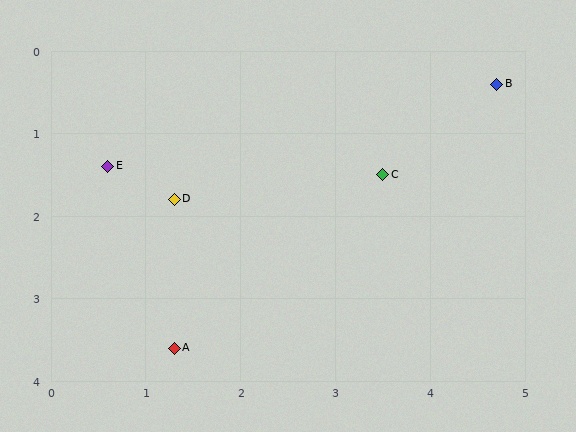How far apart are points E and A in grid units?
Points E and A are about 2.3 grid units apart.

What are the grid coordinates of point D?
Point D is at approximately (1.3, 1.8).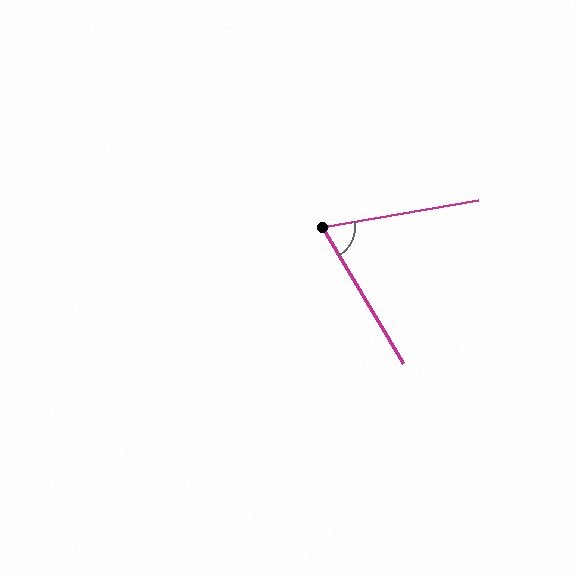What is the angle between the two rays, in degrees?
Approximately 69 degrees.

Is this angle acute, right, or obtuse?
It is acute.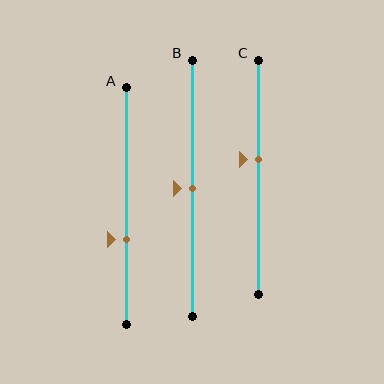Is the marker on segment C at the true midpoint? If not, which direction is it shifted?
No, the marker on segment C is shifted upward by about 8% of the segment length.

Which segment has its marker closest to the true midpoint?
Segment B has its marker closest to the true midpoint.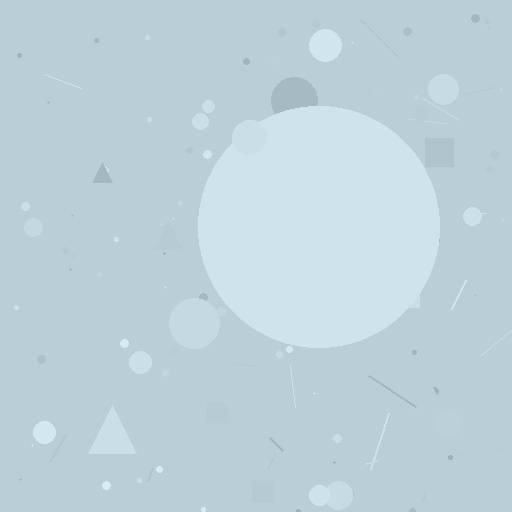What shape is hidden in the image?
A circle is hidden in the image.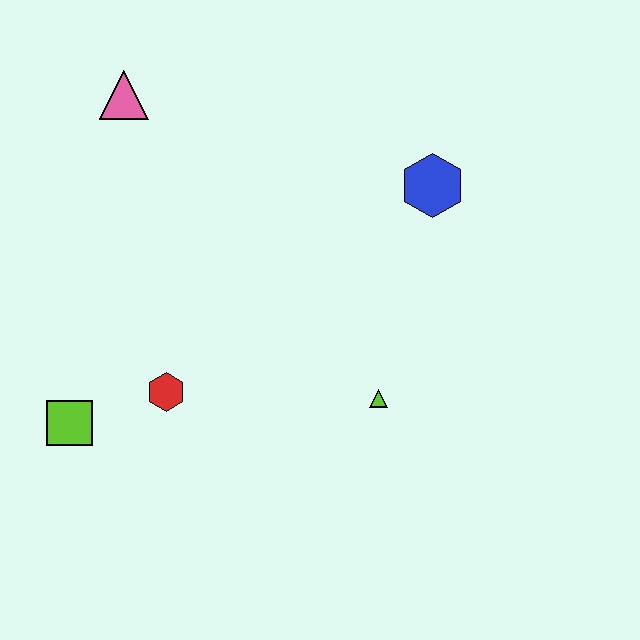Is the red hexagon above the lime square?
Yes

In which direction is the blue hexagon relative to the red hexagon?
The blue hexagon is to the right of the red hexagon.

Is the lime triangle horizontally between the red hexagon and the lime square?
No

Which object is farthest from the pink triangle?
The lime triangle is farthest from the pink triangle.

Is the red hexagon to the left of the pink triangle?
No